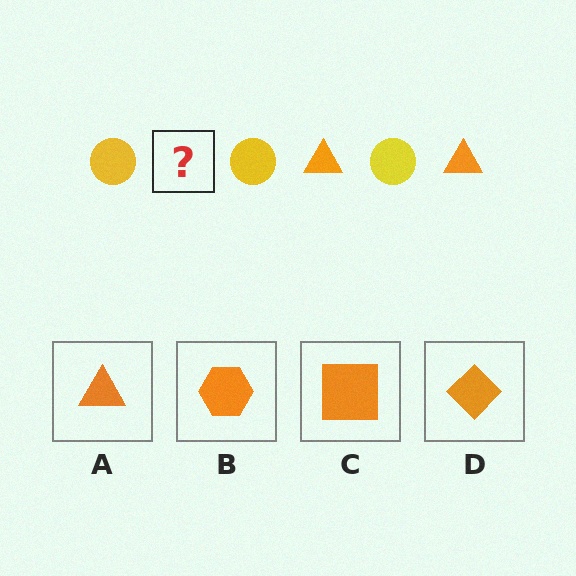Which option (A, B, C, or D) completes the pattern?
A.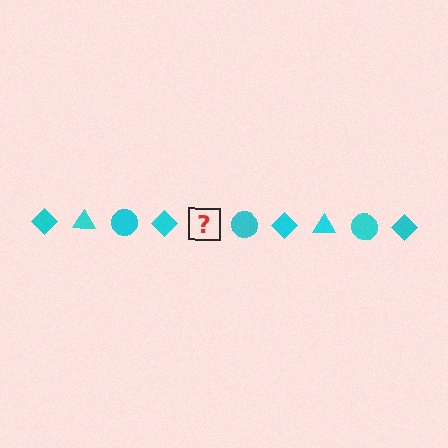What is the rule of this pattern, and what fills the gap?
The rule is that the pattern cycles through diamond, triangle, circle shapes in cyan. The gap should be filled with a cyan triangle.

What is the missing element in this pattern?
The missing element is a cyan triangle.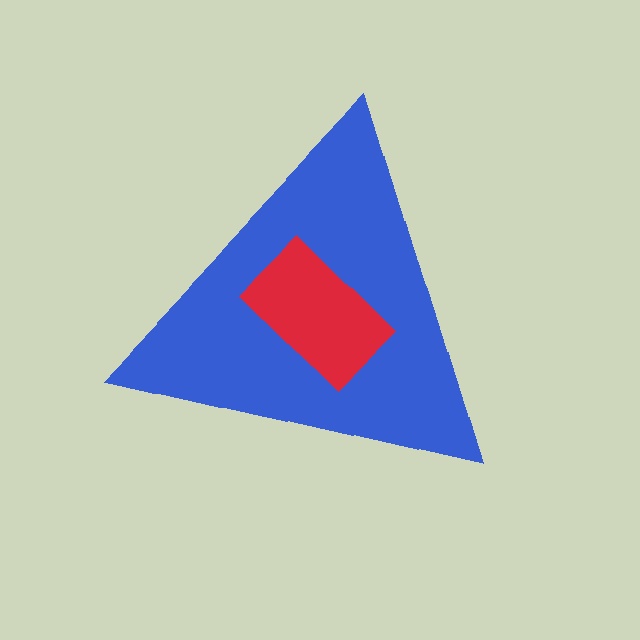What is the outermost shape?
The blue triangle.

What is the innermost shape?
The red rectangle.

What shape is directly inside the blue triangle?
The red rectangle.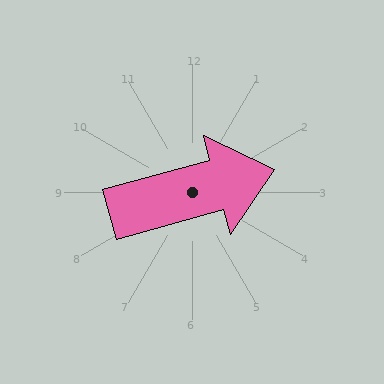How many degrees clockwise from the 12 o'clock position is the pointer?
Approximately 75 degrees.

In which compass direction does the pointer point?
East.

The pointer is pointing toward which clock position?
Roughly 2 o'clock.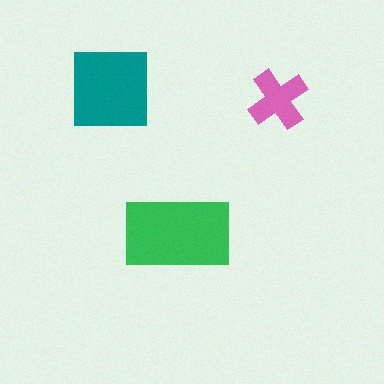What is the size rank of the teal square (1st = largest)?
2nd.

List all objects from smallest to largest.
The pink cross, the teal square, the green rectangle.